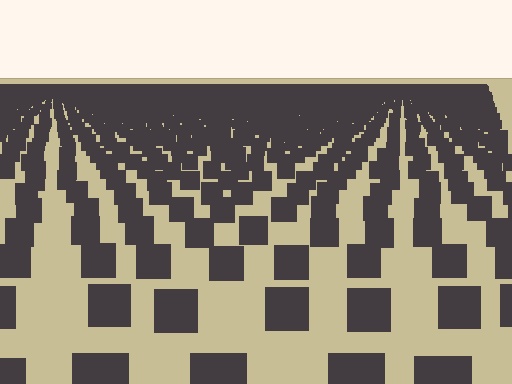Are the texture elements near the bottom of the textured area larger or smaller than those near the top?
Larger. Near the bottom, elements are closer to the viewer and appear at a bigger on-screen size.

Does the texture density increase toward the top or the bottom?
Density increases toward the top.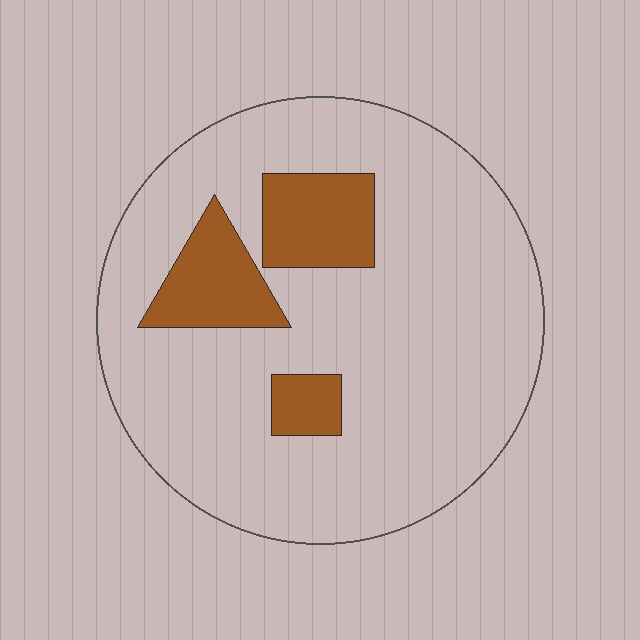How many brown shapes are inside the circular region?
3.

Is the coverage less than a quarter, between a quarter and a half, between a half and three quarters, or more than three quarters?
Less than a quarter.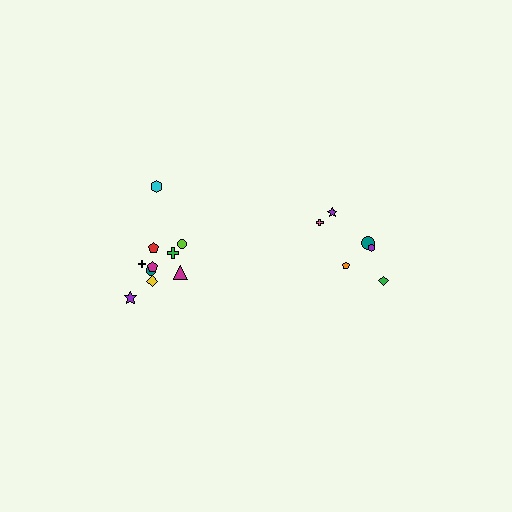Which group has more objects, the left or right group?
The left group.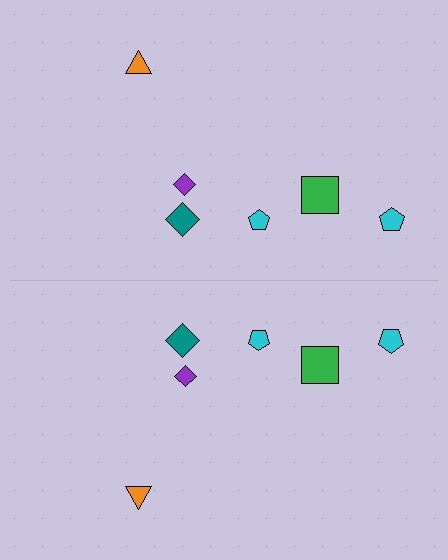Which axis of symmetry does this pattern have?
The pattern has a horizontal axis of symmetry running through the center of the image.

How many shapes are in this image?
There are 12 shapes in this image.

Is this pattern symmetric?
Yes, this pattern has bilateral (reflection) symmetry.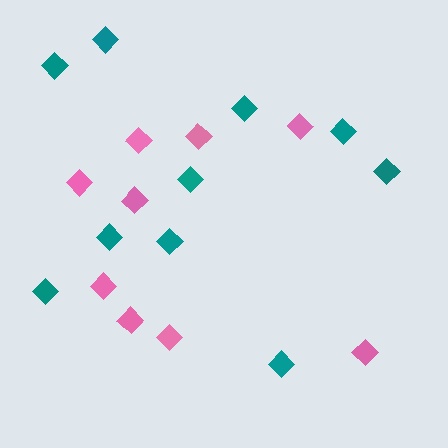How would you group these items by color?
There are 2 groups: one group of pink diamonds (9) and one group of teal diamonds (10).